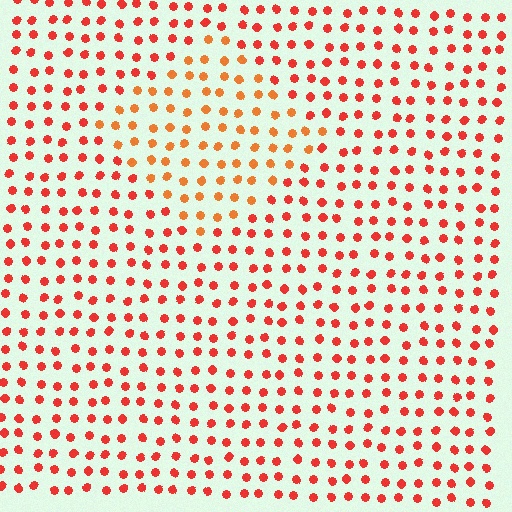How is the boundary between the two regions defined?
The boundary is defined purely by a slight shift in hue (about 24 degrees). Spacing, size, and orientation are identical on both sides.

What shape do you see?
I see a diamond.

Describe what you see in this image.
The image is filled with small red elements in a uniform arrangement. A diamond-shaped region is visible where the elements are tinted to a slightly different hue, forming a subtle color boundary.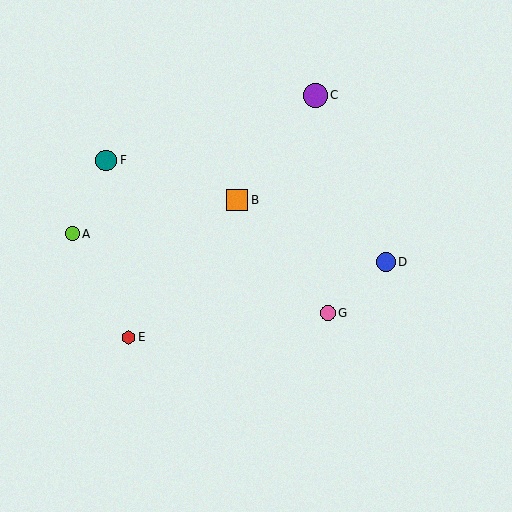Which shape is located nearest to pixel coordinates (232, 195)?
The orange square (labeled B) at (237, 200) is nearest to that location.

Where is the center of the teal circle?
The center of the teal circle is at (106, 160).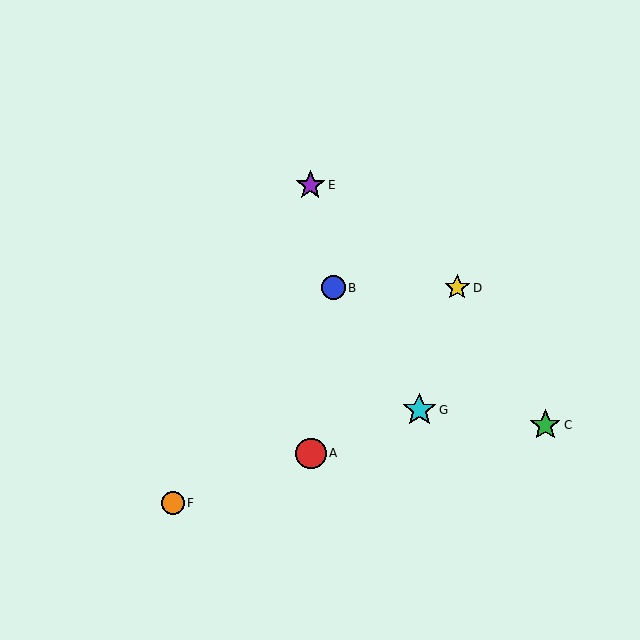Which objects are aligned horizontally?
Objects B, D are aligned horizontally.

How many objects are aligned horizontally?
2 objects (B, D) are aligned horizontally.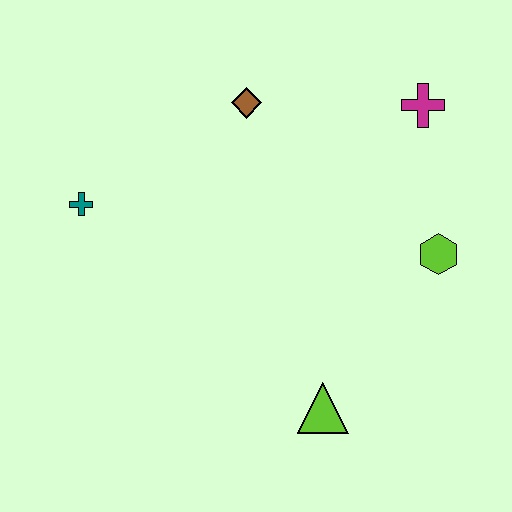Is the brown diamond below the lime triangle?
No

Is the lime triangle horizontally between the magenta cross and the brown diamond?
Yes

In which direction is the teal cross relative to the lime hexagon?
The teal cross is to the left of the lime hexagon.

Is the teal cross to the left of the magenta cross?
Yes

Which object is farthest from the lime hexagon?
The teal cross is farthest from the lime hexagon.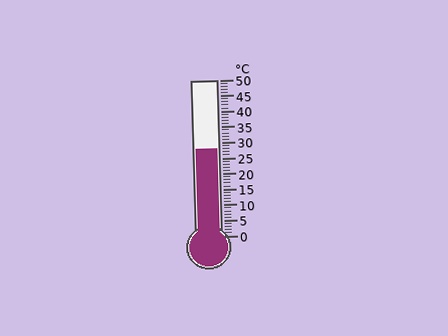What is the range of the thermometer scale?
The thermometer scale ranges from 0°C to 50°C.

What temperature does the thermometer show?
The thermometer shows approximately 28°C.